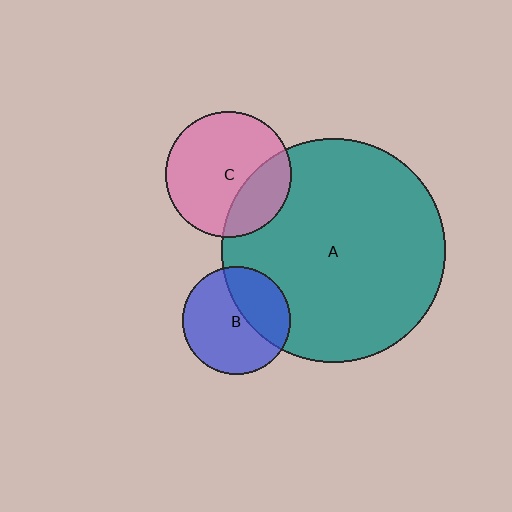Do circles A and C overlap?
Yes.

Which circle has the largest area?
Circle A (teal).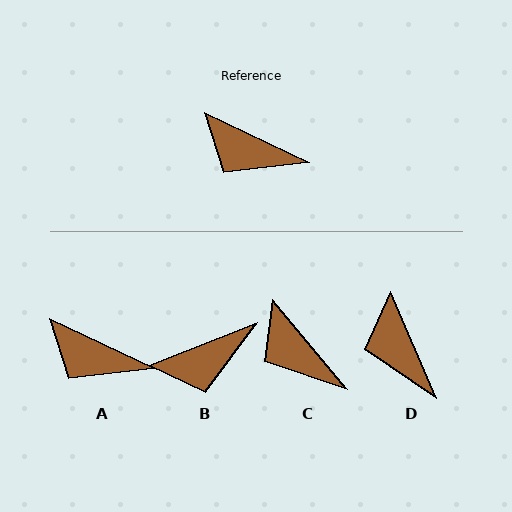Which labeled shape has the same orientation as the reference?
A.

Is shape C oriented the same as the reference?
No, it is off by about 25 degrees.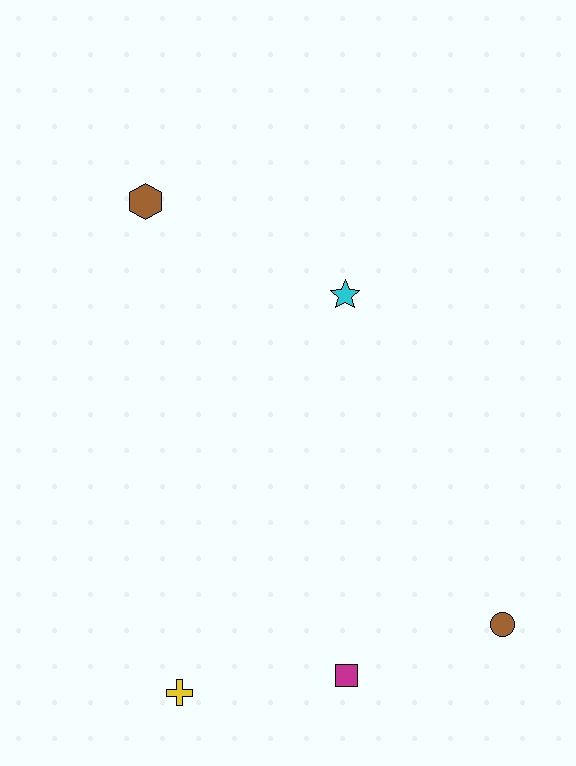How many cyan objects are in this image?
There is 1 cyan object.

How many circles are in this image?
There is 1 circle.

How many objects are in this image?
There are 5 objects.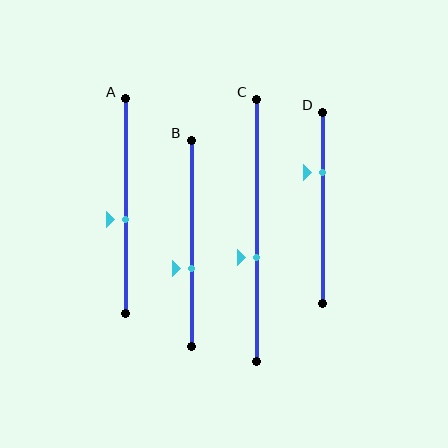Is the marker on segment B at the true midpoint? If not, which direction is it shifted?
No, the marker on segment B is shifted downward by about 12% of the segment length.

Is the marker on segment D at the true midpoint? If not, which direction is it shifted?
No, the marker on segment D is shifted upward by about 18% of the segment length.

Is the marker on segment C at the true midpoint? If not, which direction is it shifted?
No, the marker on segment C is shifted downward by about 10% of the segment length.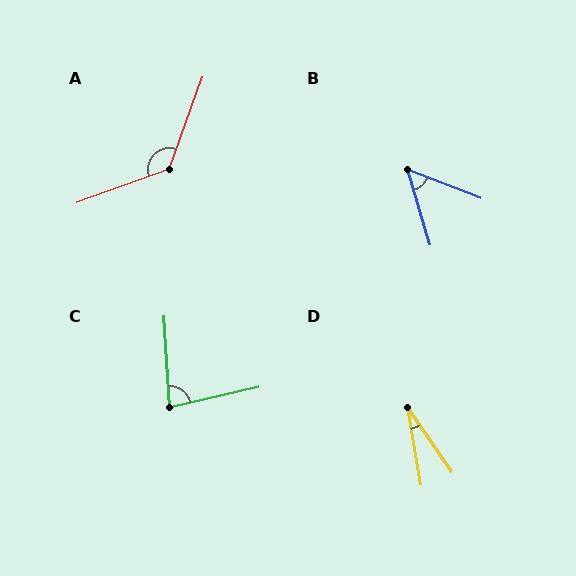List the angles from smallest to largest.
D (24°), B (52°), C (80°), A (130°).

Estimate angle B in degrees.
Approximately 52 degrees.